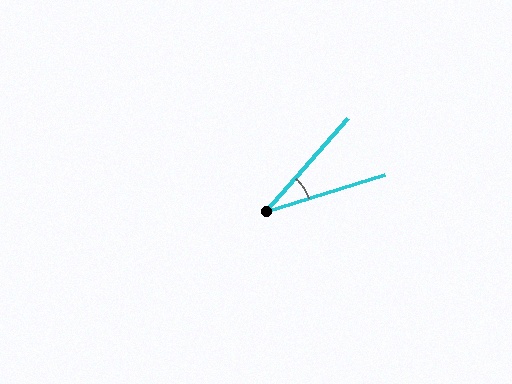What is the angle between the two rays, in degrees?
Approximately 31 degrees.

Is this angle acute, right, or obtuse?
It is acute.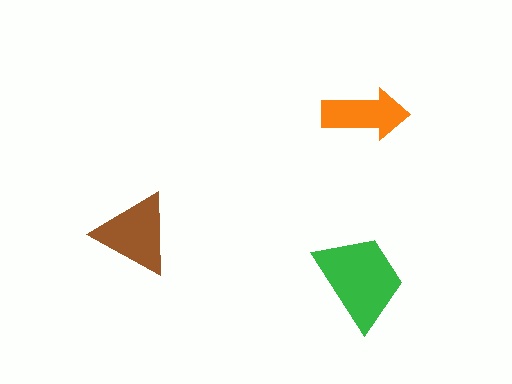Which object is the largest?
The green trapezoid.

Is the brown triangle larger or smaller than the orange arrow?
Larger.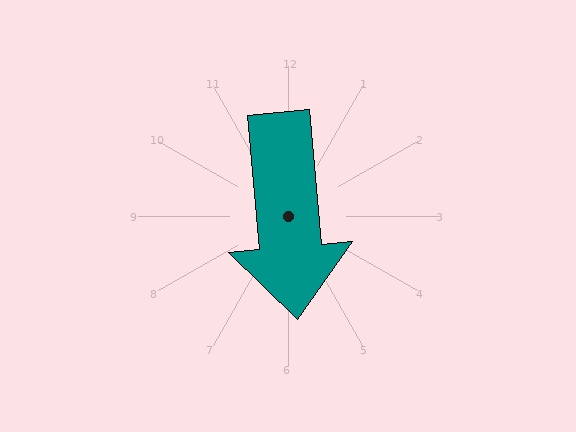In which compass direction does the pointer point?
South.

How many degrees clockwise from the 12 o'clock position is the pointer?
Approximately 175 degrees.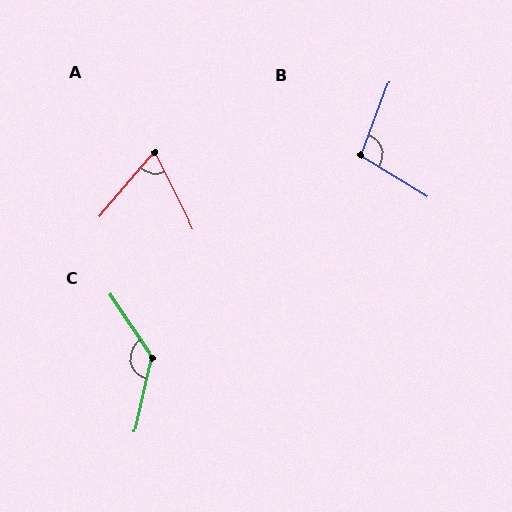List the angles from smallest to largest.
A (67°), B (101°), C (134°).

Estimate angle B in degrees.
Approximately 101 degrees.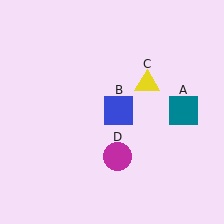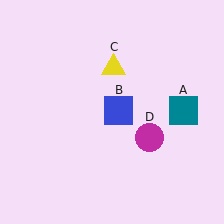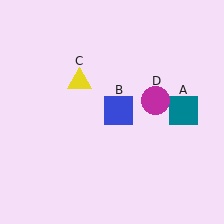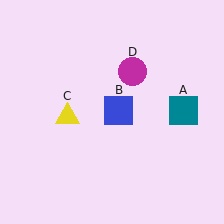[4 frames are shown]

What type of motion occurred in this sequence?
The yellow triangle (object C), magenta circle (object D) rotated counterclockwise around the center of the scene.